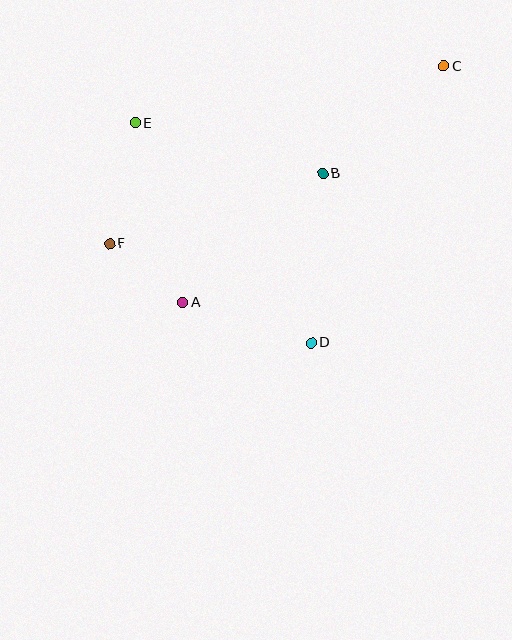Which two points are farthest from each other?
Points C and F are farthest from each other.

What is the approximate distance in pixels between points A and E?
The distance between A and E is approximately 186 pixels.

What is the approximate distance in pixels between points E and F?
The distance between E and F is approximately 123 pixels.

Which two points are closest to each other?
Points A and F are closest to each other.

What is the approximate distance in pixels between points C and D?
The distance between C and D is approximately 307 pixels.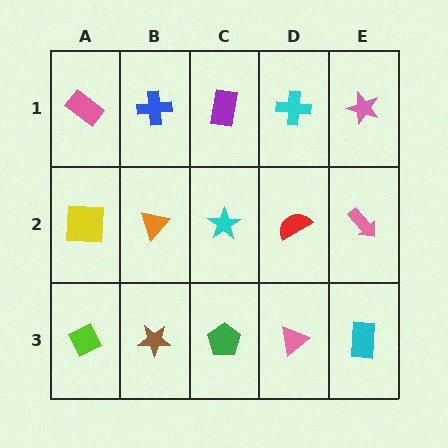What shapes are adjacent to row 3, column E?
A pink arrow (row 2, column E), a pink triangle (row 3, column D).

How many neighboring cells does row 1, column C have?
3.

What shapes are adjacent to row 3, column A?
A yellow square (row 2, column A), a brown star (row 3, column B).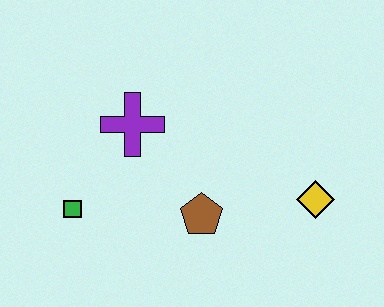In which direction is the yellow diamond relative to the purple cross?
The yellow diamond is to the right of the purple cross.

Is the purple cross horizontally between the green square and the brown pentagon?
Yes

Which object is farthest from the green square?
The yellow diamond is farthest from the green square.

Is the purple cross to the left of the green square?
No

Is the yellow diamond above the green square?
Yes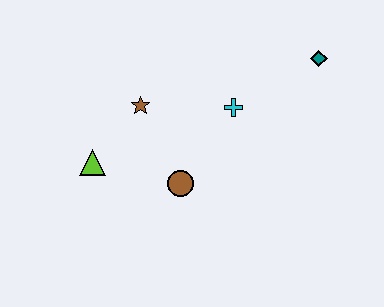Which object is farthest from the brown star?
The teal diamond is farthest from the brown star.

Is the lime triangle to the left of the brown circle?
Yes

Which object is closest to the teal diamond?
The cyan cross is closest to the teal diamond.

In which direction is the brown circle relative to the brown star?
The brown circle is below the brown star.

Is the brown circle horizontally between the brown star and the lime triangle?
No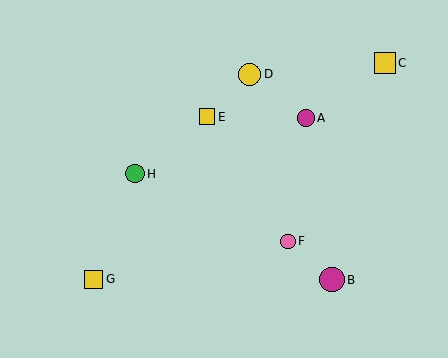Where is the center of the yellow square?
The center of the yellow square is at (207, 117).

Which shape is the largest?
The magenta circle (labeled B) is the largest.